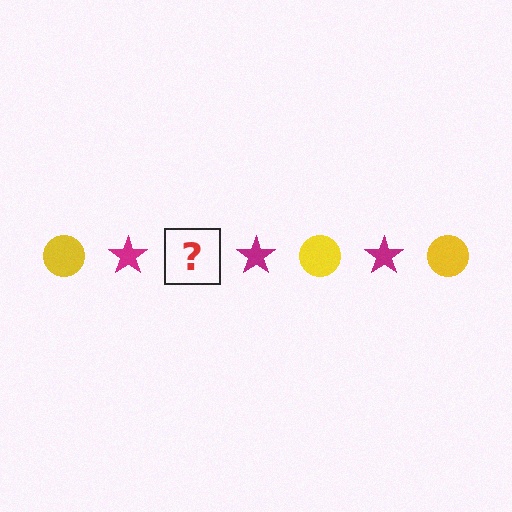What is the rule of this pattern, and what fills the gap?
The rule is that the pattern alternates between yellow circle and magenta star. The gap should be filled with a yellow circle.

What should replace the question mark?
The question mark should be replaced with a yellow circle.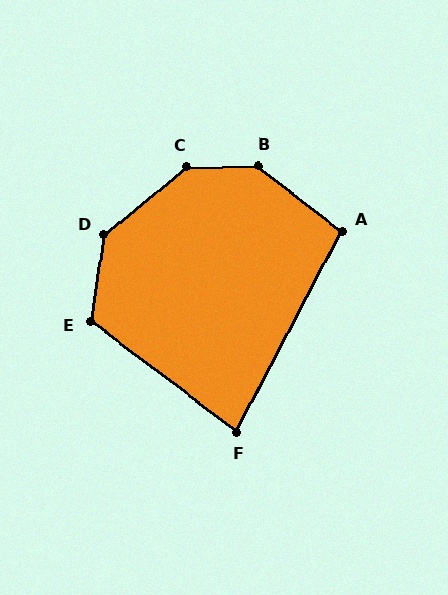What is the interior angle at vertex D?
Approximately 138 degrees (obtuse).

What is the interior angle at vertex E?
Approximately 118 degrees (obtuse).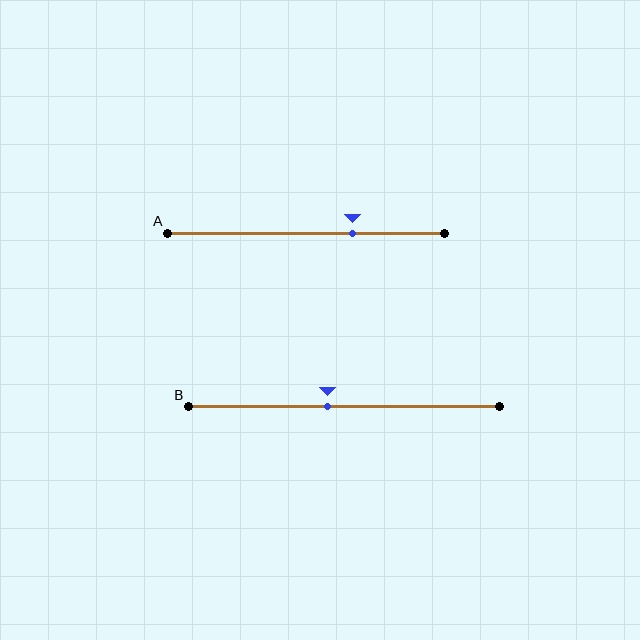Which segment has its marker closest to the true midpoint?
Segment B has its marker closest to the true midpoint.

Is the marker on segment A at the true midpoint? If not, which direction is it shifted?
No, the marker on segment A is shifted to the right by about 17% of the segment length.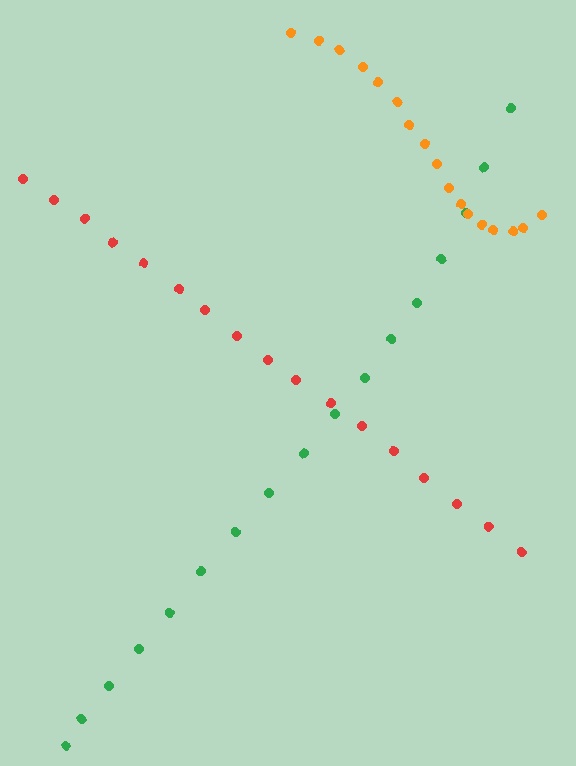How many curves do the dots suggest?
There are 3 distinct paths.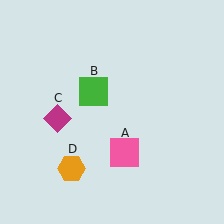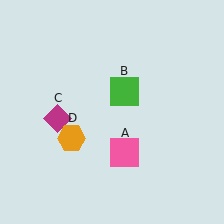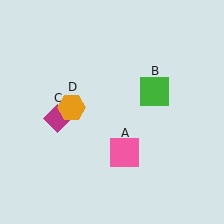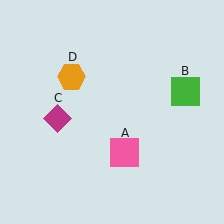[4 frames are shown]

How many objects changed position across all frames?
2 objects changed position: green square (object B), orange hexagon (object D).